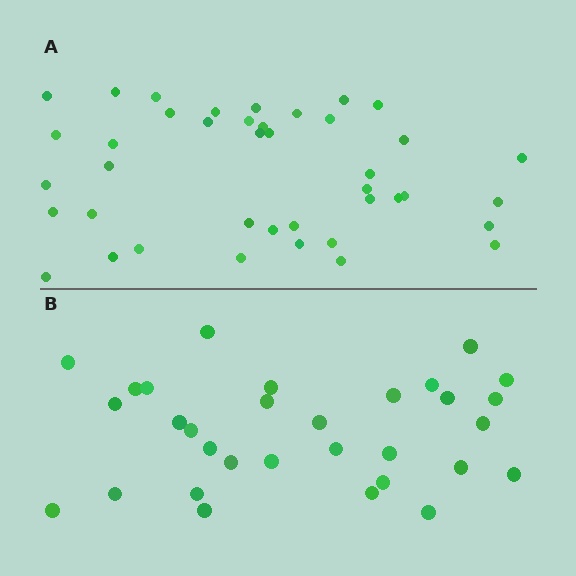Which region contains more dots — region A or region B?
Region A (the top region) has more dots.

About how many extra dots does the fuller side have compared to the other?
Region A has roughly 10 or so more dots than region B.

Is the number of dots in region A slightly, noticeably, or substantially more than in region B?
Region A has noticeably more, but not dramatically so. The ratio is roughly 1.3 to 1.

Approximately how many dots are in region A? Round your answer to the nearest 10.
About 40 dots. (The exact count is 41, which rounds to 40.)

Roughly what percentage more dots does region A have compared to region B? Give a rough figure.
About 30% more.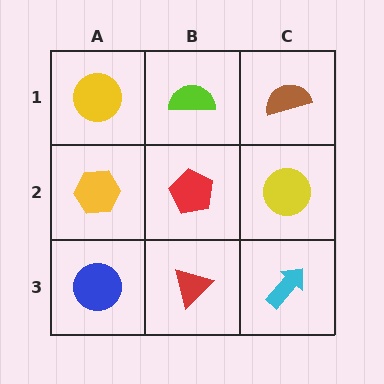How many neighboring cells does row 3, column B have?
3.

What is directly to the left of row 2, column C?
A red pentagon.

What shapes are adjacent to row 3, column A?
A yellow hexagon (row 2, column A), a red triangle (row 3, column B).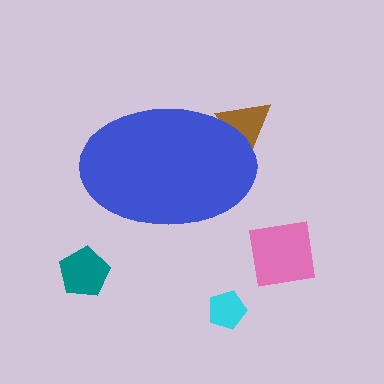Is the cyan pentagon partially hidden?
No, the cyan pentagon is fully visible.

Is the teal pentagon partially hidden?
No, the teal pentagon is fully visible.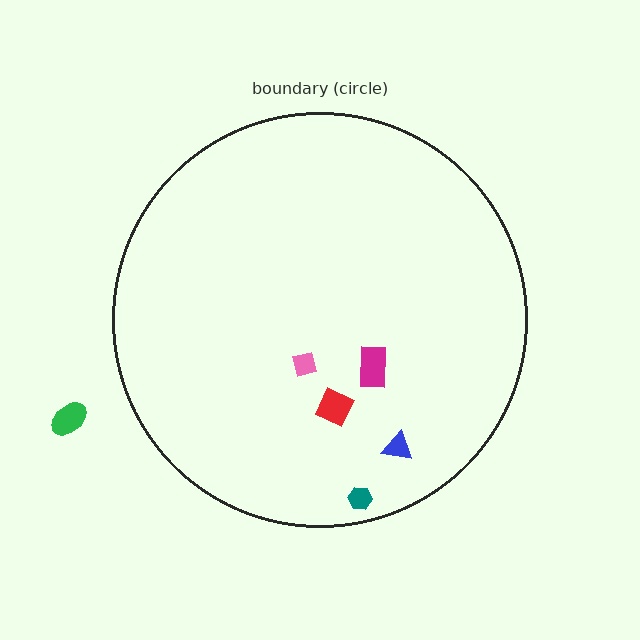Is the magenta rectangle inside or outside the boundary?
Inside.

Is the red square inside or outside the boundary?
Inside.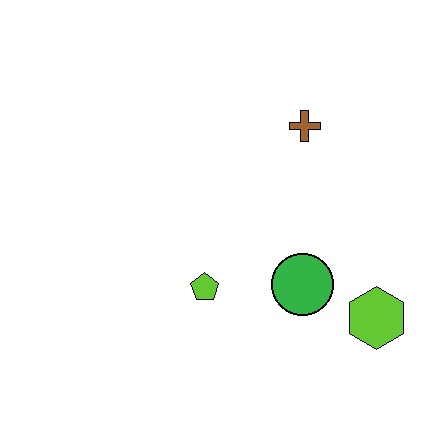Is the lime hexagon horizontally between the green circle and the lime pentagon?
No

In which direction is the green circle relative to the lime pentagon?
The green circle is to the right of the lime pentagon.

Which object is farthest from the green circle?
The brown cross is farthest from the green circle.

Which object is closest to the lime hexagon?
The green circle is closest to the lime hexagon.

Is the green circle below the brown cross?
Yes